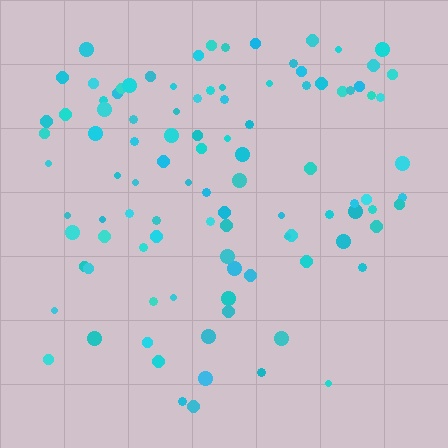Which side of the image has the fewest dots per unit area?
The bottom.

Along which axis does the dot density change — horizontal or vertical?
Vertical.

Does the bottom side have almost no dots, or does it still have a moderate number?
Still a moderate number, just noticeably fewer than the top.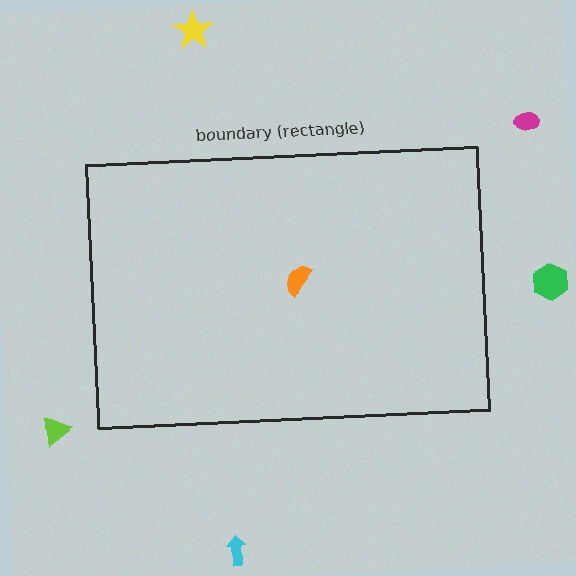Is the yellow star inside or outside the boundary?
Outside.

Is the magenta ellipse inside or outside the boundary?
Outside.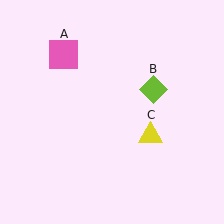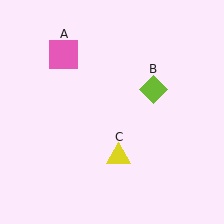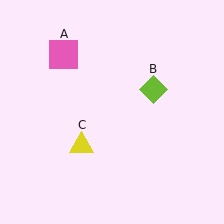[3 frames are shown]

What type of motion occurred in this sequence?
The yellow triangle (object C) rotated clockwise around the center of the scene.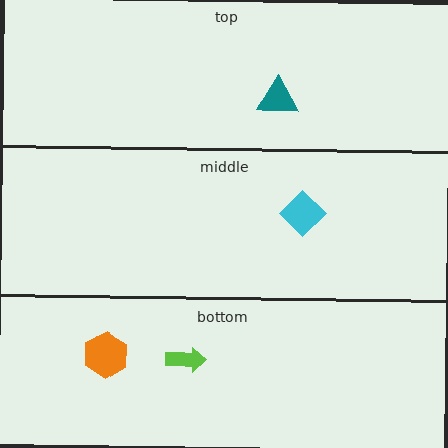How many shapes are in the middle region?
1.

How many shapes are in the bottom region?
2.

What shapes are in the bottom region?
The orange hexagon, the lime arrow.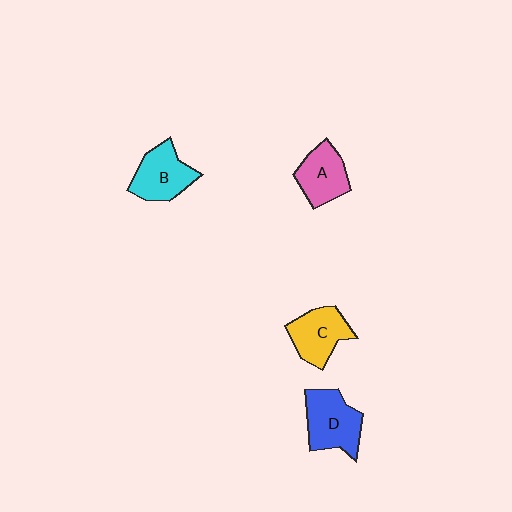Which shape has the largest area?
Shape D (blue).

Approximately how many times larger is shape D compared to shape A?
Approximately 1.2 times.